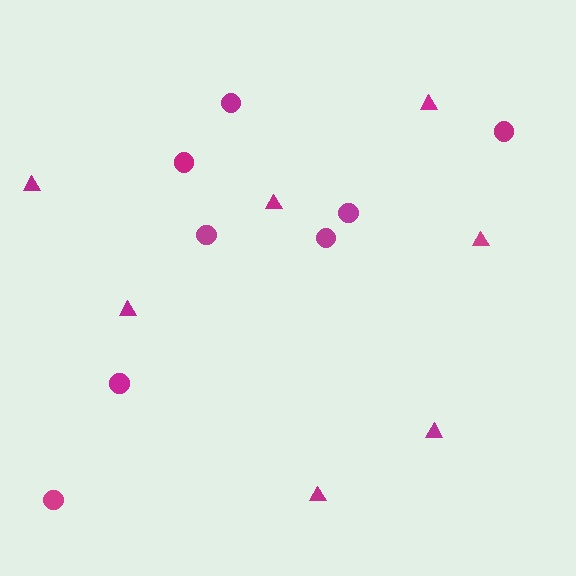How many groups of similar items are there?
There are 2 groups: one group of triangles (7) and one group of circles (8).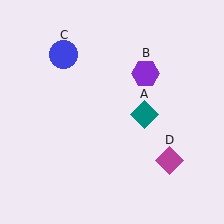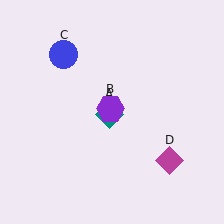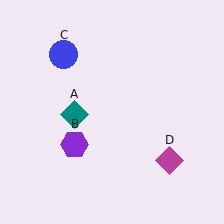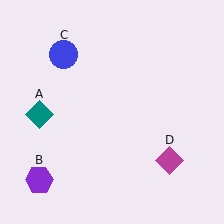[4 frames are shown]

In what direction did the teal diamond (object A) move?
The teal diamond (object A) moved left.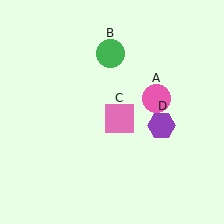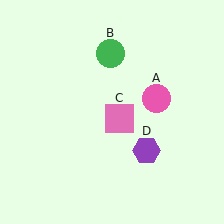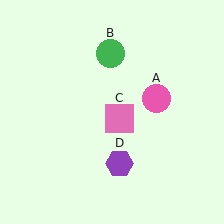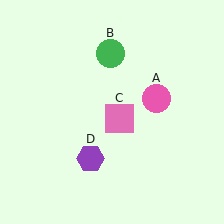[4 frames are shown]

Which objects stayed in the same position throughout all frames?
Pink circle (object A) and green circle (object B) and pink square (object C) remained stationary.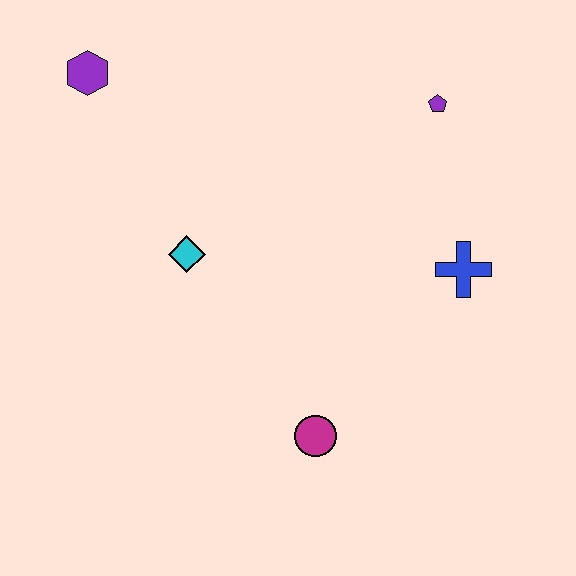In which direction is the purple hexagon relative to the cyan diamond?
The purple hexagon is above the cyan diamond.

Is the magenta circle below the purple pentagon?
Yes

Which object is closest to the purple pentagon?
The blue cross is closest to the purple pentagon.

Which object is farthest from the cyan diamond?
The purple pentagon is farthest from the cyan diamond.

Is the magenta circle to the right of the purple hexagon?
Yes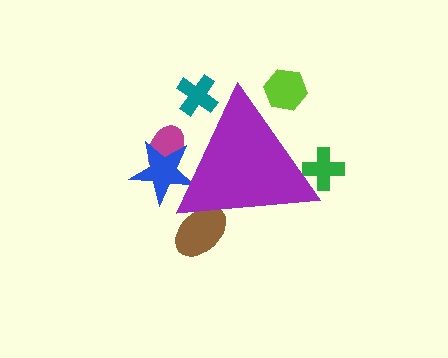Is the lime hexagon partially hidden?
Yes, the lime hexagon is partially hidden behind the purple triangle.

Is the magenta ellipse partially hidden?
Yes, the magenta ellipse is partially hidden behind the purple triangle.